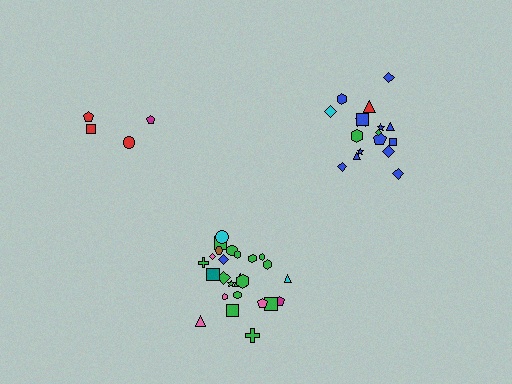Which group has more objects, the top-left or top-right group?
The top-right group.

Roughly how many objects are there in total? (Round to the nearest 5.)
Roughly 45 objects in total.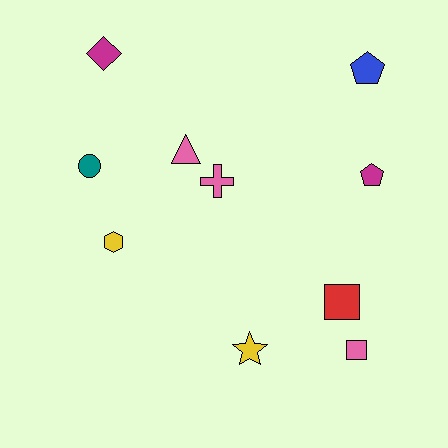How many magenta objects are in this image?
There are 2 magenta objects.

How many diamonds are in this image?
There is 1 diamond.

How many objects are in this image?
There are 10 objects.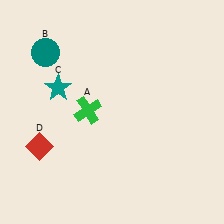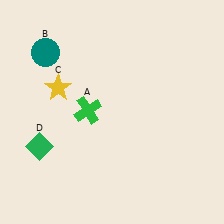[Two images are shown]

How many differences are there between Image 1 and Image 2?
There are 2 differences between the two images.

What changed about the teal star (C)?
In Image 1, C is teal. In Image 2, it changed to yellow.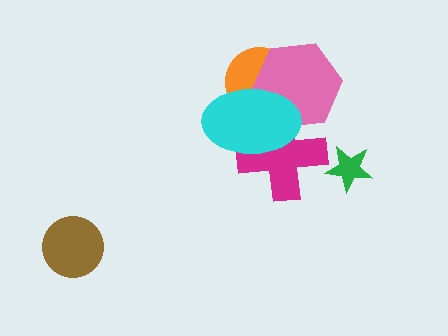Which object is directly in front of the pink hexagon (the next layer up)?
The magenta cross is directly in front of the pink hexagon.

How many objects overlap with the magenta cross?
2 objects overlap with the magenta cross.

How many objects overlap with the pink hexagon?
3 objects overlap with the pink hexagon.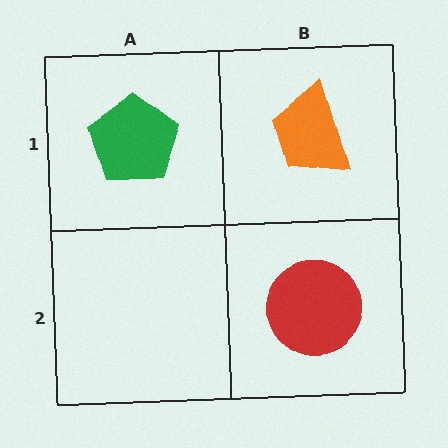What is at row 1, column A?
A green pentagon.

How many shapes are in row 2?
1 shape.